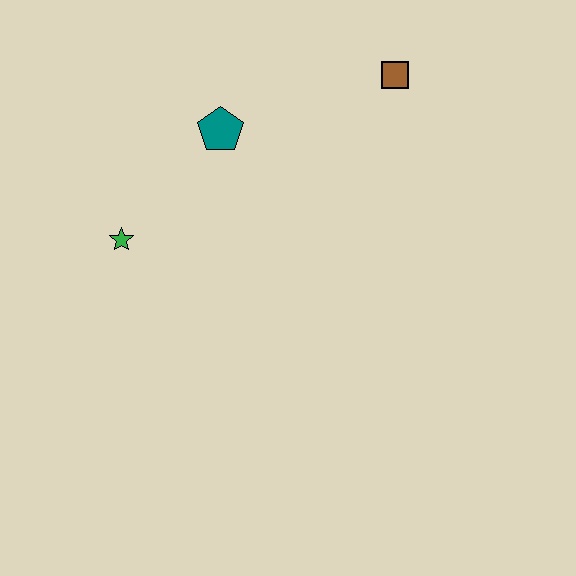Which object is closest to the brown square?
The teal pentagon is closest to the brown square.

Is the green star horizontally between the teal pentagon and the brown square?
No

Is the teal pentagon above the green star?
Yes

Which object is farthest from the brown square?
The green star is farthest from the brown square.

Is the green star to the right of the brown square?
No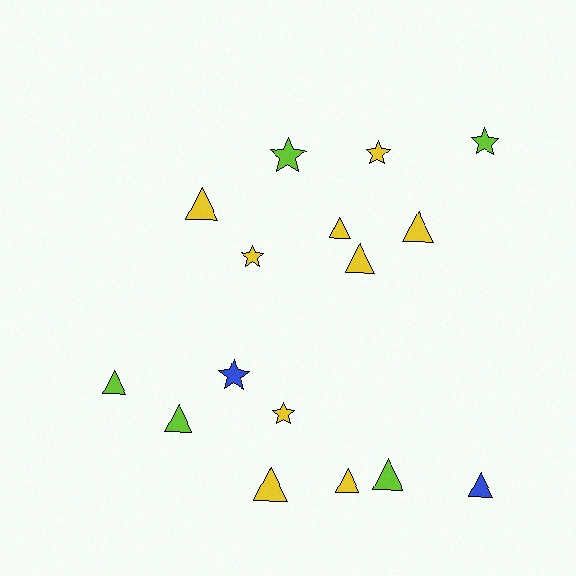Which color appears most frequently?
Yellow, with 9 objects.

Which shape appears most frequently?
Triangle, with 10 objects.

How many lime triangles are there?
There are 3 lime triangles.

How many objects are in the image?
There are 16 objects.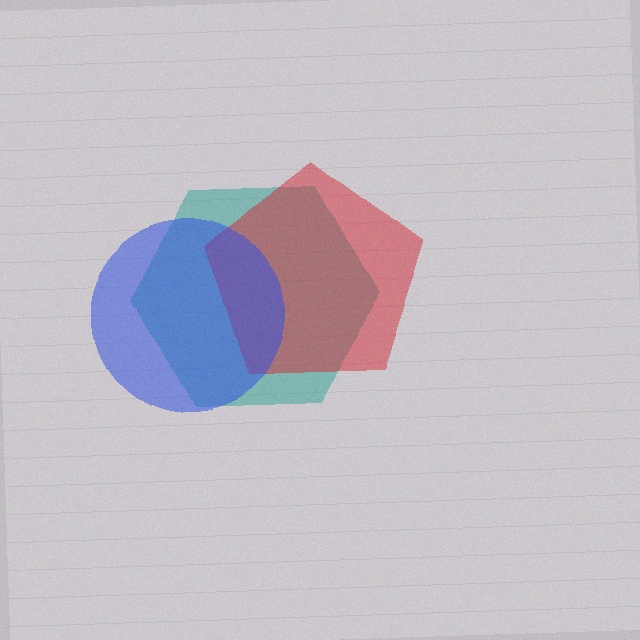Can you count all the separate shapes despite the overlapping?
Yes, there are 3 separate shapes.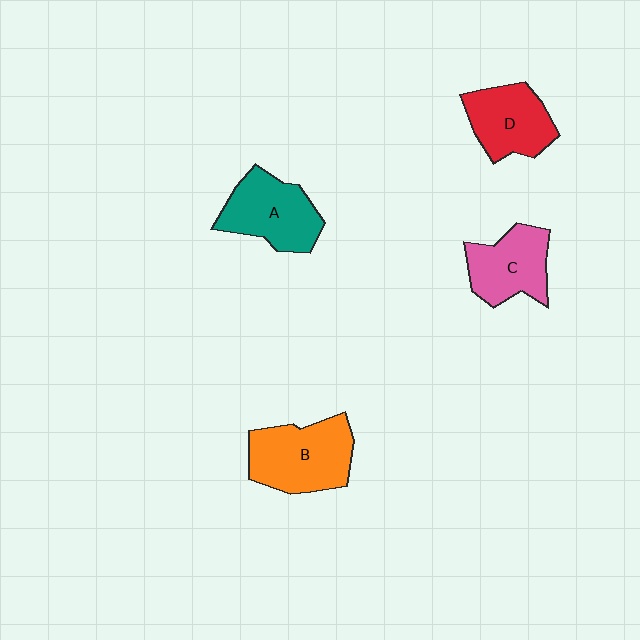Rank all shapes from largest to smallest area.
From largest to smallest: B (orange), A (teal), D (red), C (pink).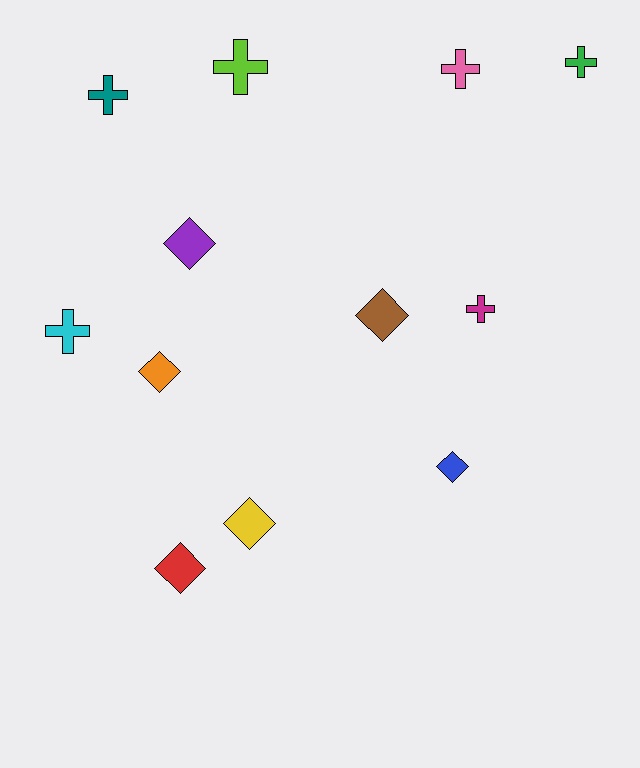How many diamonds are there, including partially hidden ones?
There are 6 diamonds.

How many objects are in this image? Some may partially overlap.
There are 12 objects.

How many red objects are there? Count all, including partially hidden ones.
There is 1 red object.